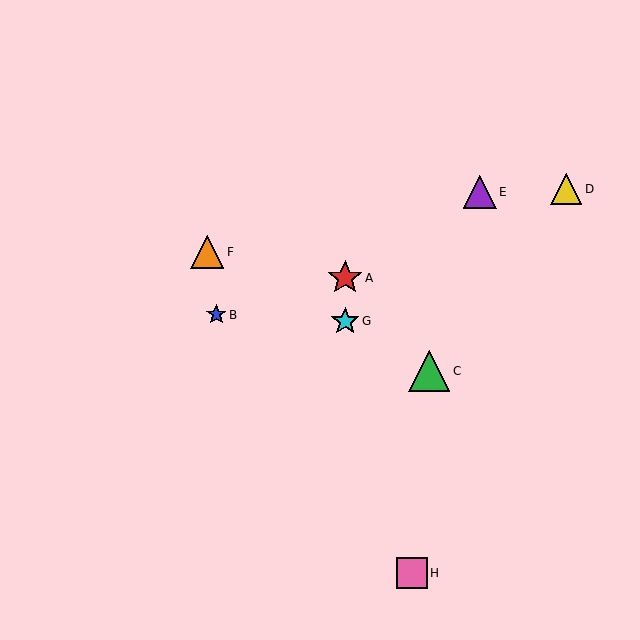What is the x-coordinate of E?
Object E is at x≈480.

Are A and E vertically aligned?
No, A is at x≈345 and E is at x≈480.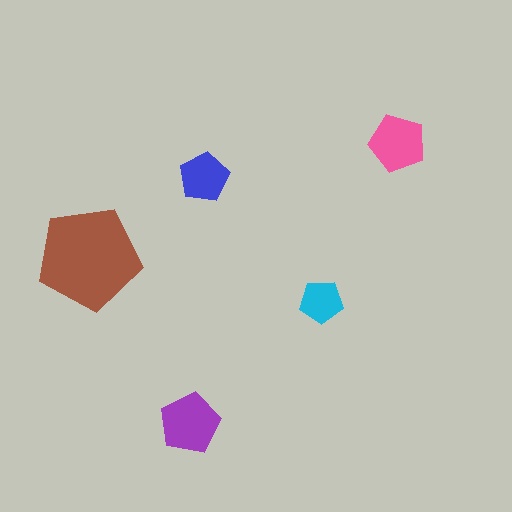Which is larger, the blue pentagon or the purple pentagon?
The purple one.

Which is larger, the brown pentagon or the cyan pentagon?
The brown one.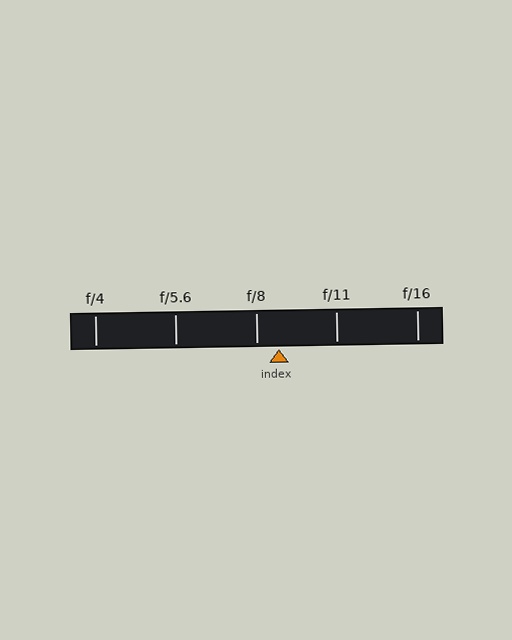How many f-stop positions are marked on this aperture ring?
There are 5 f-stop positions marked.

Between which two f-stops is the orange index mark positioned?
The index mark is between f/8 and f/11.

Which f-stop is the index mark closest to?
The index mark is closest to f/8.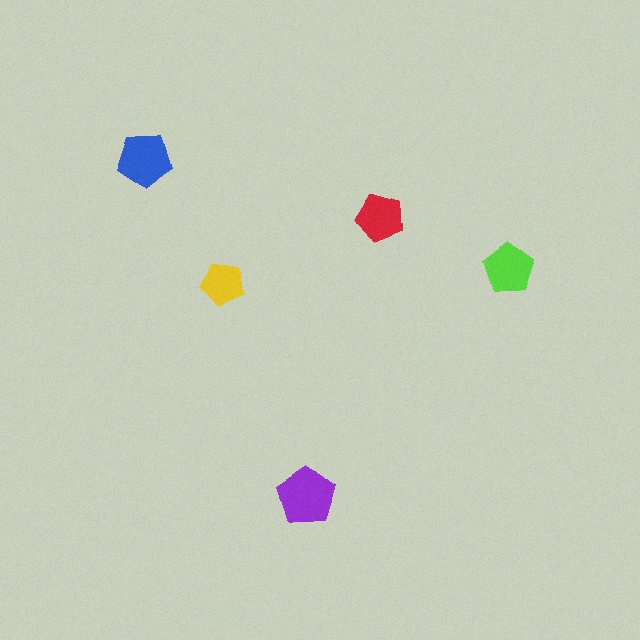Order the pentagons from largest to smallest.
the purple one, the blue one, the lime one, the red one, the yellow one.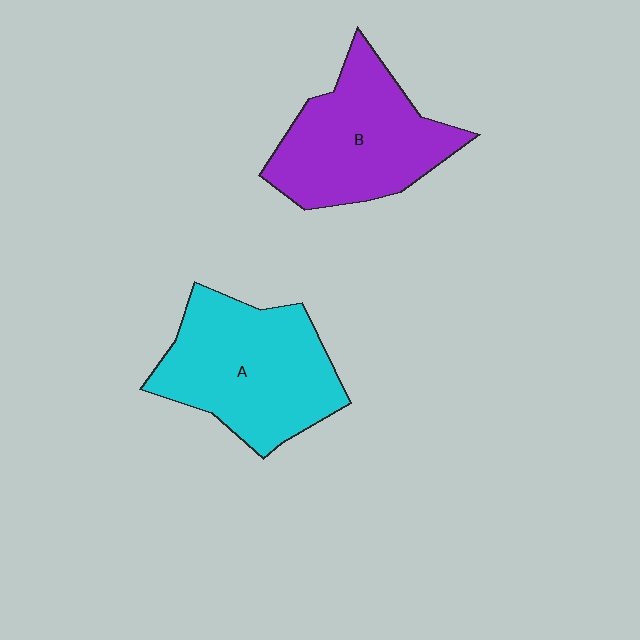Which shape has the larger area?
Shape A (cyan).